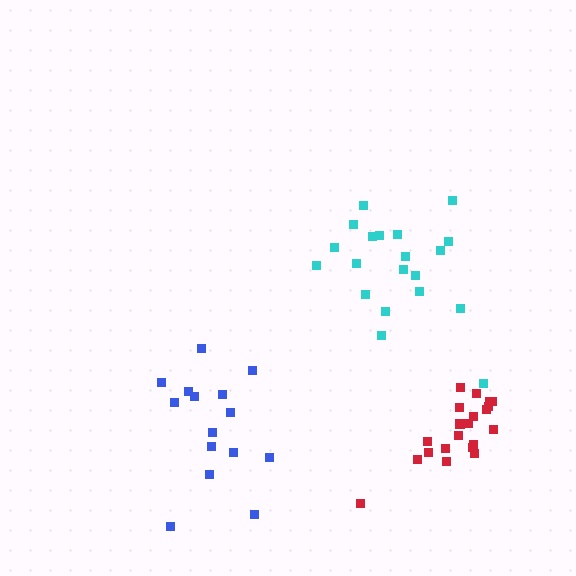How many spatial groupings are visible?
There are 3 spatial groupings.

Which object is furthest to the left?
The blue cluster is leftmost.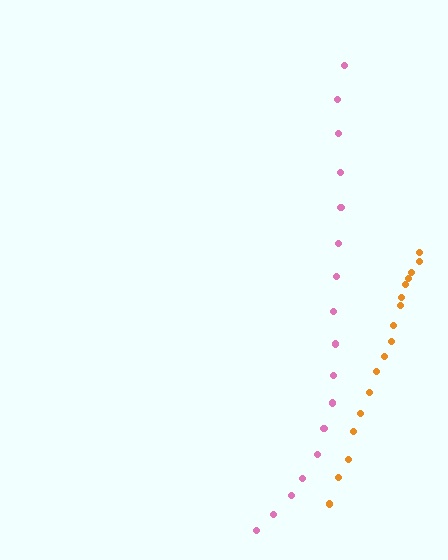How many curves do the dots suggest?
There are 2 distinct paths.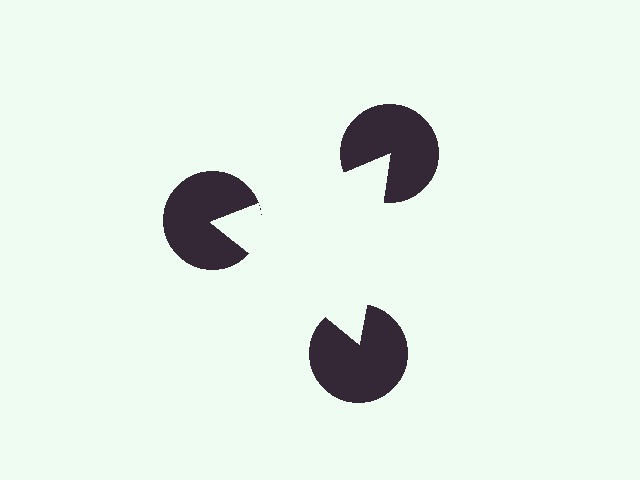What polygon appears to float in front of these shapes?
An illusory triangle — its edges are inferred from the aligned wedge cuts in the pac-man discs, not physically drawn.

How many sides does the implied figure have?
3 sides.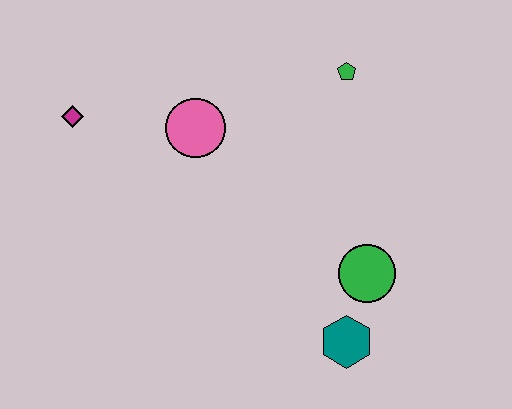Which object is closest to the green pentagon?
The pink circle is closest to the green pentagon.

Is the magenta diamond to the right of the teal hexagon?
No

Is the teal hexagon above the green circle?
No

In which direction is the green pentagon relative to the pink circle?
The green pentagon is to the right of the pink circle.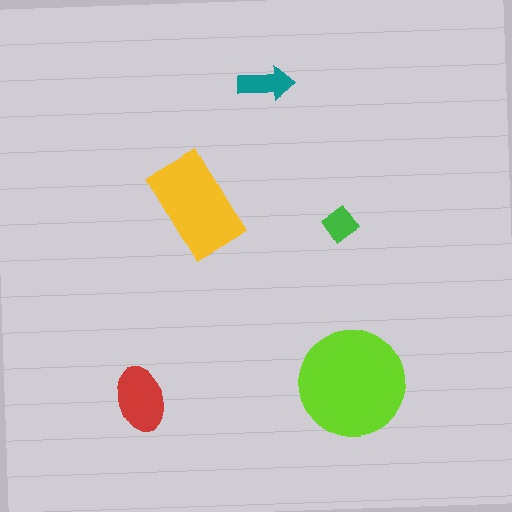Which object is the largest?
The lime circle.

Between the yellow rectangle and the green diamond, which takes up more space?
The yellow rectangle.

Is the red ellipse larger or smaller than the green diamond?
Larger.